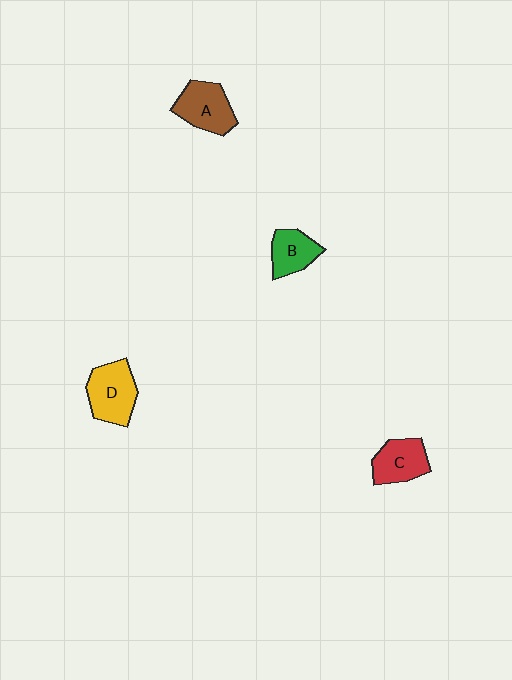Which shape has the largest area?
Shape D (yellow).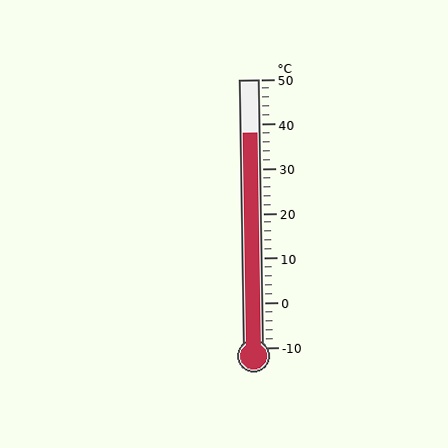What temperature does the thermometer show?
The thermometer shows approximately 38°C.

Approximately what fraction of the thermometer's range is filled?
The thermometer is filled to approximately 80% of its range.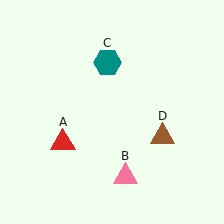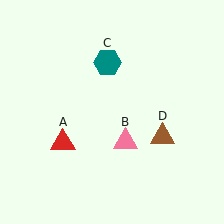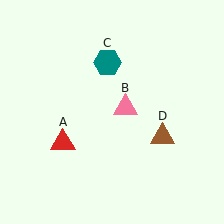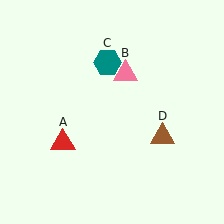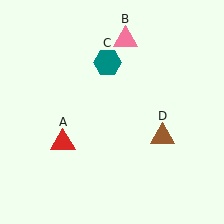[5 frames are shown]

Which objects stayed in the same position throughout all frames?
Red triangle (object A) and teal hexagon (object C) and brown triangle (object D) remained stationary.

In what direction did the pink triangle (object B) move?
The pink triangle (object B) moved up.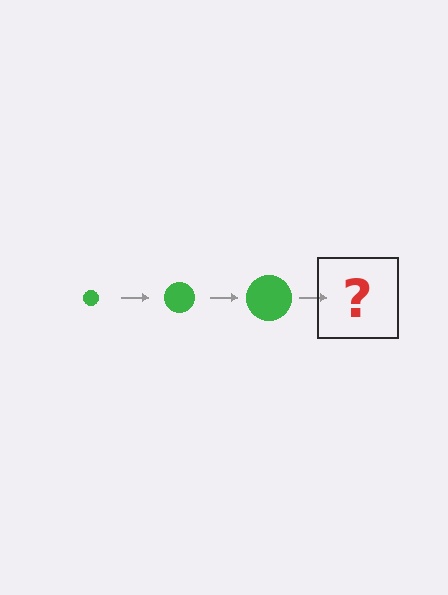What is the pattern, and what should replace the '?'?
The pattern is that the circle gets progressively larger each step. The '?' should be a green circle, larger than the previous one.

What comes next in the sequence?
The next element should be a green circle, larger than the previous one.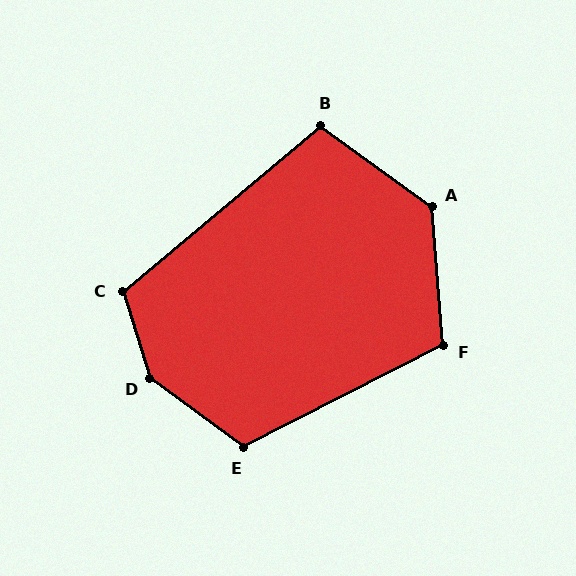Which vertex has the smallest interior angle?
B, at approximately 104 degrees.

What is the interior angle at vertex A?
Approximately 131 degrees (obtuse).